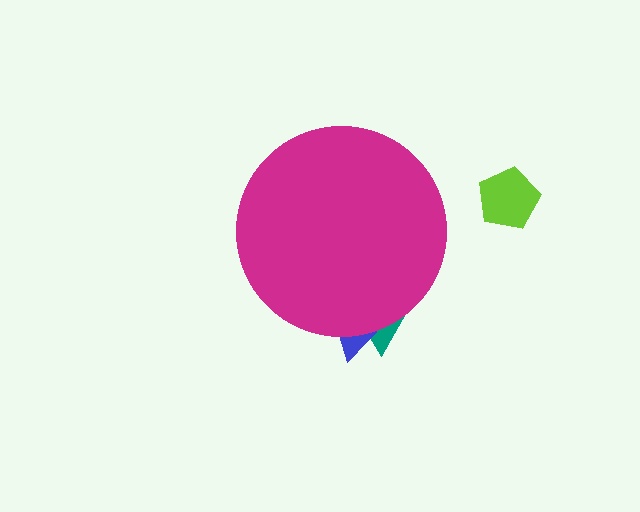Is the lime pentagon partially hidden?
No, the lime pentagon is fully visible.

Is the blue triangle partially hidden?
Yes, the blue triangle is partially hidden behind the magenta circle.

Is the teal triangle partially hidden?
Yes, the teal triangle is partially hidden behind the magenta circle.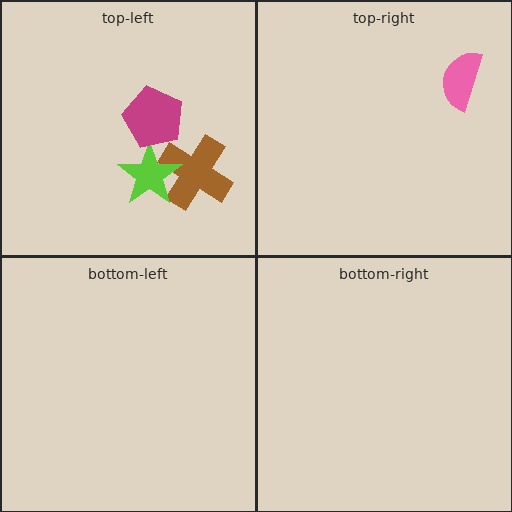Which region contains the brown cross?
The top-left region.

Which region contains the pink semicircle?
The top-right region.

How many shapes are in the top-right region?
1.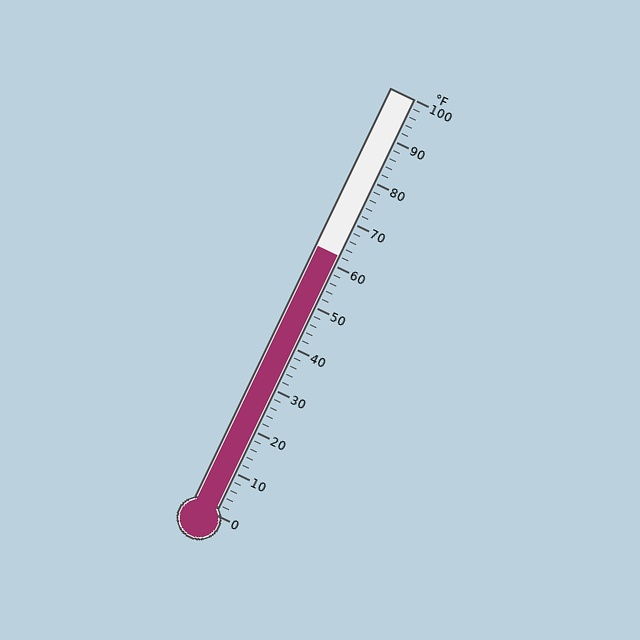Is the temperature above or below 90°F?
The temperature is below 90°F.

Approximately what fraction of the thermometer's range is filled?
The thermometer is filled to approximately 60% of its range.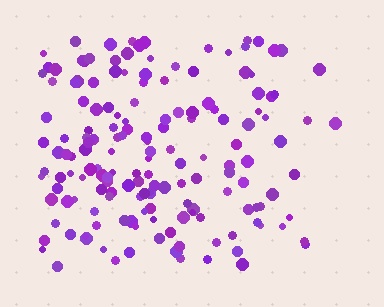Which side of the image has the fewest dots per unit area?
The right.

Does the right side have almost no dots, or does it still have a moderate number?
Still a moderate number, just noticeably fewer than the left.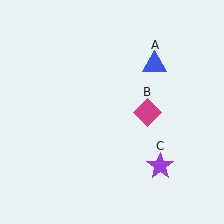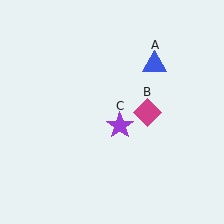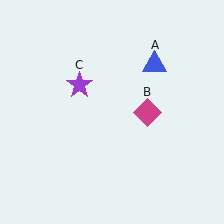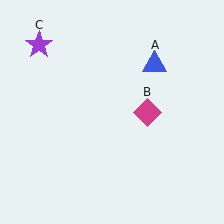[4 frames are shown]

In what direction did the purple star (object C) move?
The purple star (object C) moved up and to the left.